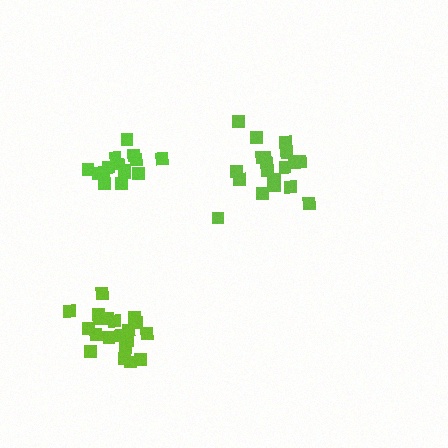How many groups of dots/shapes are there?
There are 3 groups.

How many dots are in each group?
Group 1: 20 dots, Group 2: 15 dots, Group 3: 20 dots (55 total).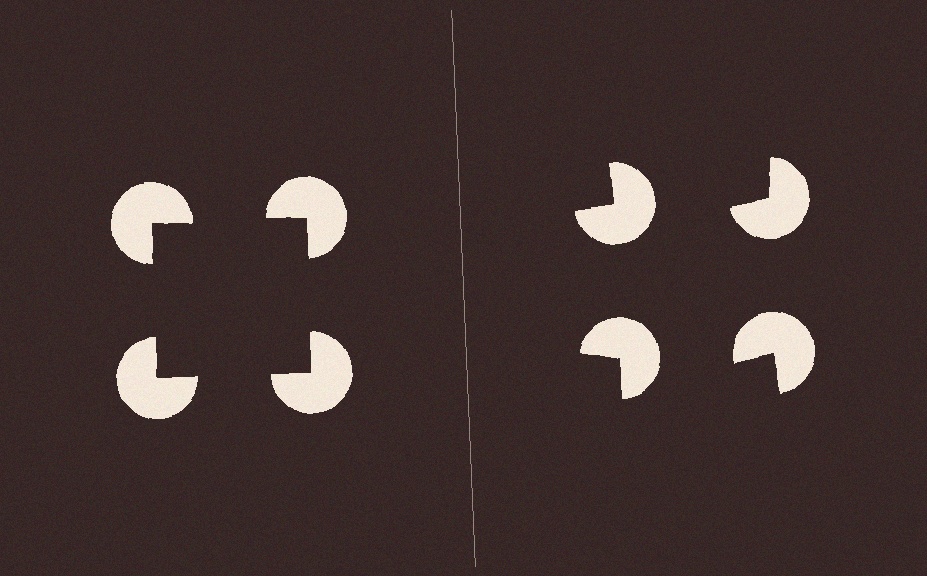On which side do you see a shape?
An illusory square appears on the left side. On the right side the wedge cuts are rotated, so no coherent shape forms.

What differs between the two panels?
The pac-man discs are positioned identically on both sides; only the wedge orientations differ. On the left they align to a square; on the right they are misaligned.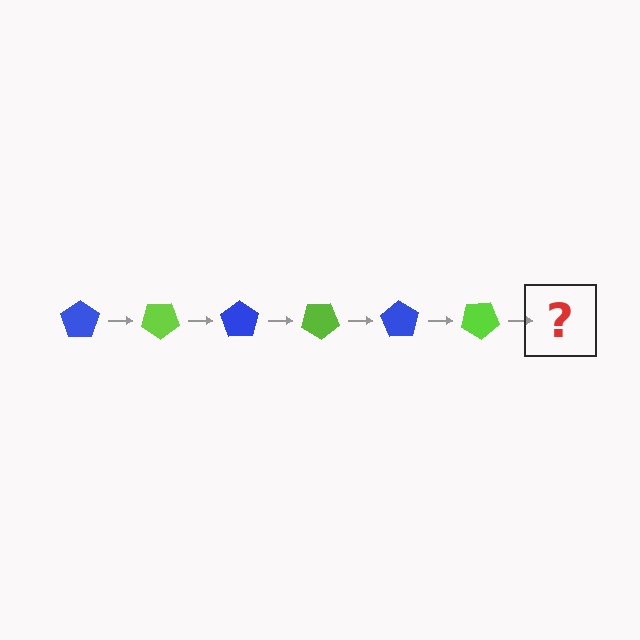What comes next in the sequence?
The next element should be a blue pentagon, rotated 210 degrees from the start.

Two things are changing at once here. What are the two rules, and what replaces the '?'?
The two rules are that it rotates 35 degrees each step and the color cycles through blue and lime. The '?' should be a blue pentagon, rotated 210 degrees from the start.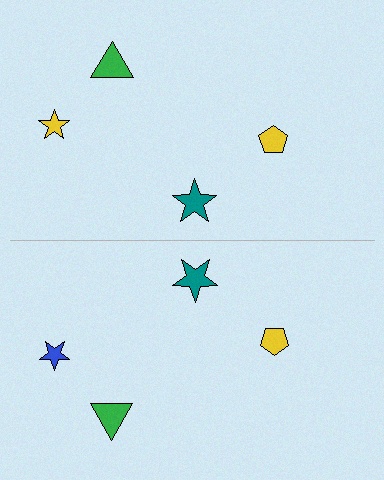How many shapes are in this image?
There are 8 shapes in this image.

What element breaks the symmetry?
The blue star on the bottom side breaks the symmetry — its mirror counterpart is yellow.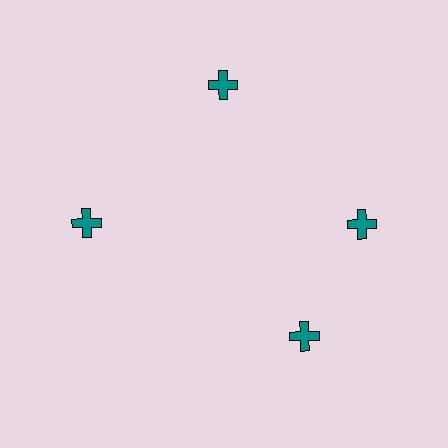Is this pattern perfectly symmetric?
No. The 4 teal crosses are arranged in a ring, but one element near the 6 o'clock position is rotated out of alignment along the ring, breaking the 4-fold rotational symmetry.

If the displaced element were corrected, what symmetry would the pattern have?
It would have 4-fold rotational symmetry — the pattern would map onto itself every 90 degrees.